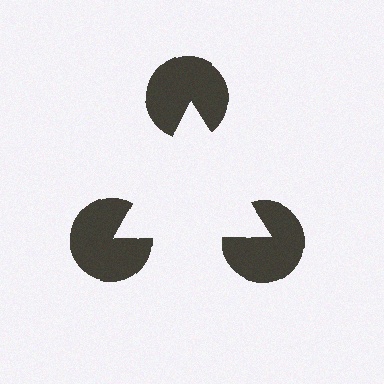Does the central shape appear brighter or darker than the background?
It typically appears slightly brighter than the background, even though no actual brightness change is drawn.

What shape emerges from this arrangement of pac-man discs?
An illusory triangle — its edges are inferred from the aligned wedge cuts in the pac-man discs, not physically drawn.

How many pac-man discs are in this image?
There are 3 — one at each vertex of the illusory triangle.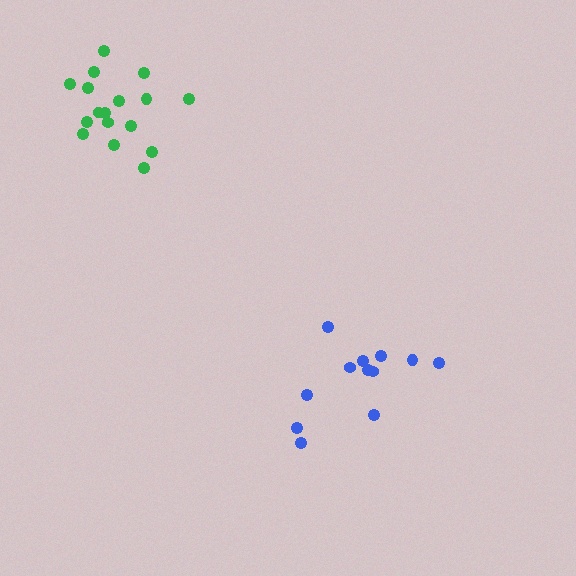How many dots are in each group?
Group 1: 17 dots, Group 2: 12 dots (29 total).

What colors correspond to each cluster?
The clusters are colored: green, blue.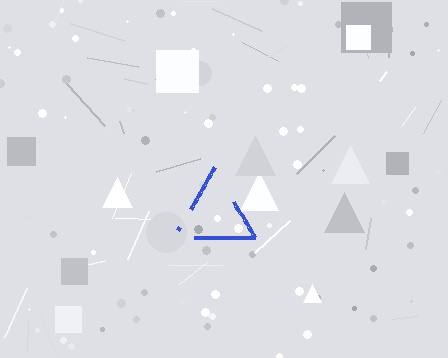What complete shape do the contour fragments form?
The contour fragments form a triangle.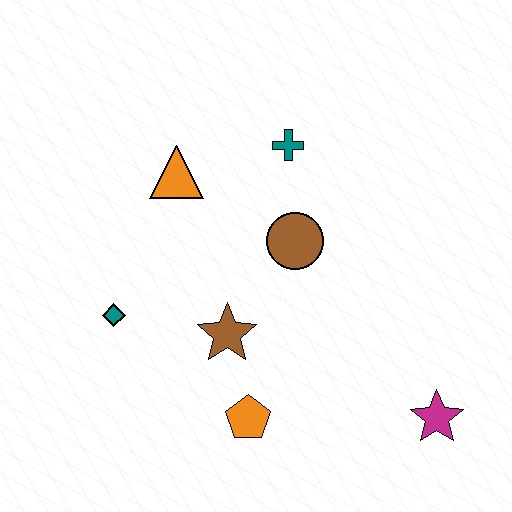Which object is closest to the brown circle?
The teal cross is closest to the brown circle.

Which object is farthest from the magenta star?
The orange triangle is farthest from the magenta star.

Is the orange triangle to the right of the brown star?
No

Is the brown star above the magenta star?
Yes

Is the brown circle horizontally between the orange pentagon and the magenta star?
Yes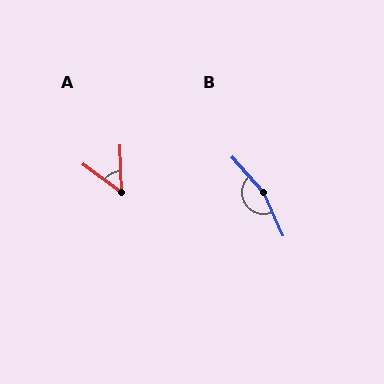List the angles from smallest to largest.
A (52°), B (161°).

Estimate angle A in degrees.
Approximately 52 degrees.